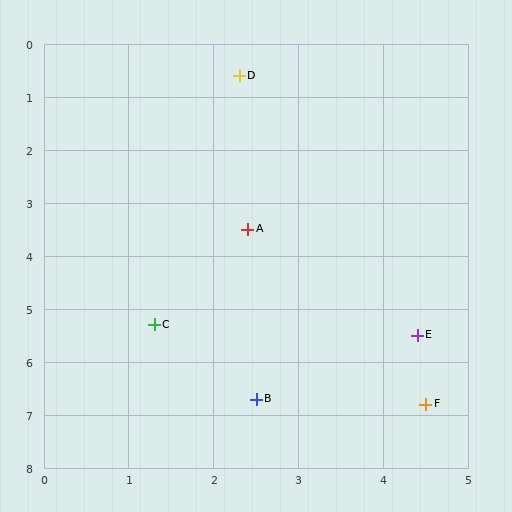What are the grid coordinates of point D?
Point D is at approximately (2.3, 0.6).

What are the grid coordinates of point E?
Point E is at approximately (4.4, 5.5).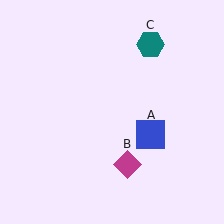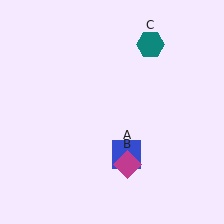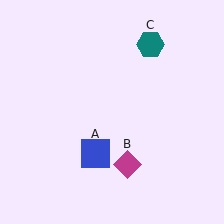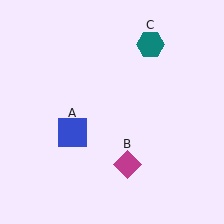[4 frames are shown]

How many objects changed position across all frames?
1 object changed position: blue square (object A).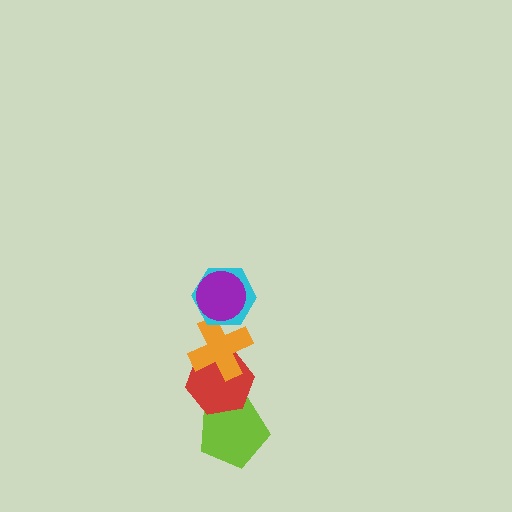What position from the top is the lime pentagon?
The lime pentagon is 5th from the top.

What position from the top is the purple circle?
The purple circle is 1st from the top.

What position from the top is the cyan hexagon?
The cyan hexagon is 2nd from the top.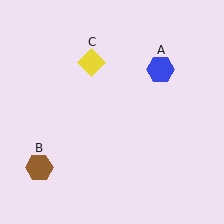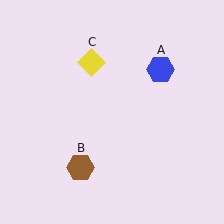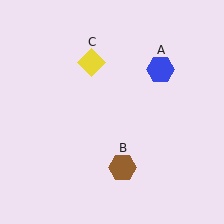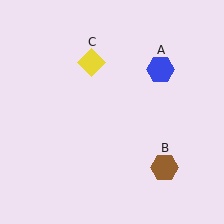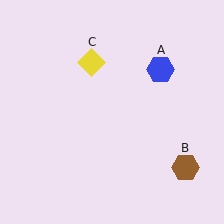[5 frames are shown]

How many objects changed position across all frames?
1 object changed position: brown hexagon (object B).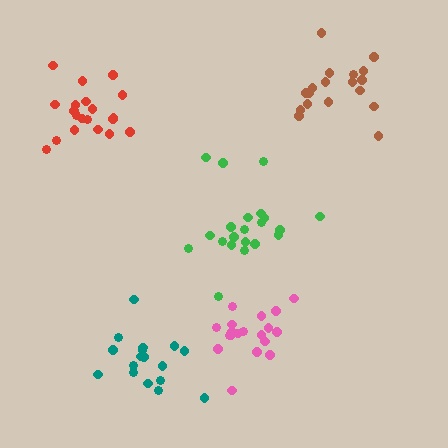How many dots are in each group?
Group 1: 18 dots, Group 2: 21 dots, Group 3: 17 dots, Group 4: 19 dots, Group 5: 20 dots (95 total).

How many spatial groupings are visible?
There are 5 spatial groupings.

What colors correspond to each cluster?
The clusters are colored: brown, green, teal, pink, red.